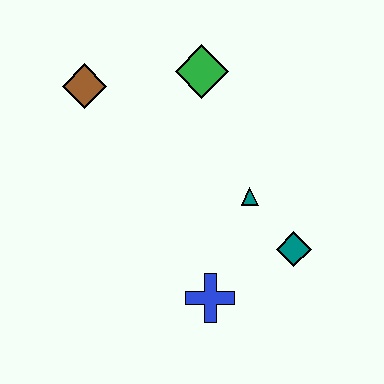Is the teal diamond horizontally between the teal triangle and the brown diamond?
No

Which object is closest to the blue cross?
The teal diamond is closest to the blue cross.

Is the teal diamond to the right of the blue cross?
Yes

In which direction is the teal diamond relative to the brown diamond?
The teal diamond is to the right of the brown diamond.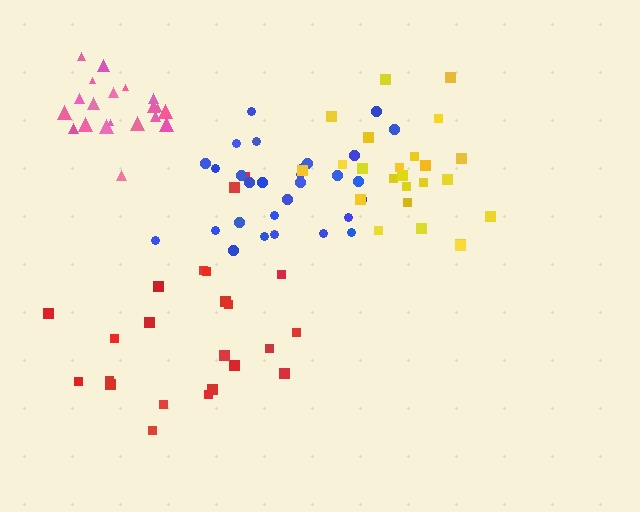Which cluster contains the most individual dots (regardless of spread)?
Blue (29).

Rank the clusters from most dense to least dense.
pink, blue, yellow, red.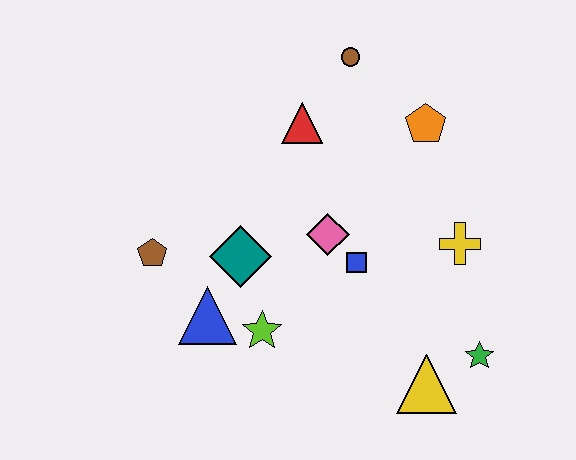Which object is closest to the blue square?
The pink diamond is closest to the blue square.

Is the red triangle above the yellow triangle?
Yes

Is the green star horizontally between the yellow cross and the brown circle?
No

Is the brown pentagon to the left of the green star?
Yes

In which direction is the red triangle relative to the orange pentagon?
The red triangle is to the left of the orange pentagon.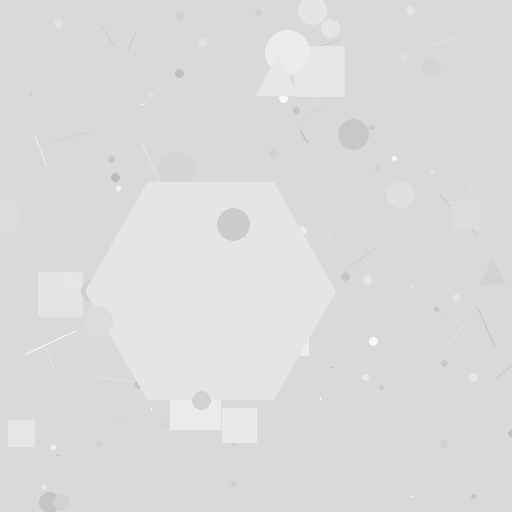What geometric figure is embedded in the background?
A hexagon is embedded in the background.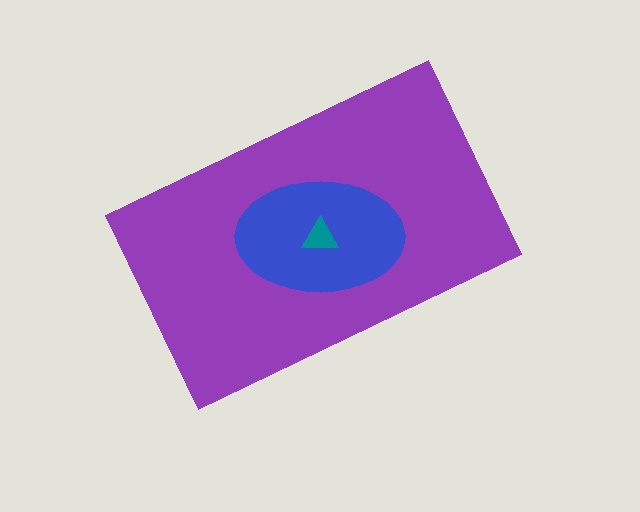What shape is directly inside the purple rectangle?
The blue ellipse.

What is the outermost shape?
The purple rectangle.